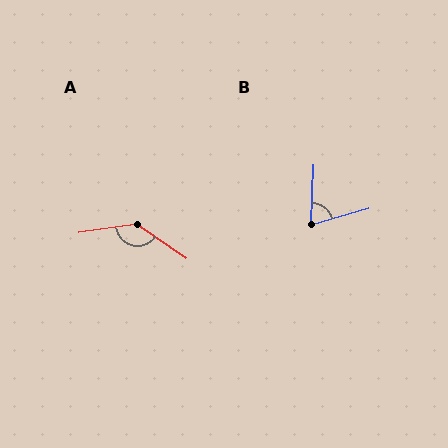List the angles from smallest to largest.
B (72°), A (136°).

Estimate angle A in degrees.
Approximately 136 degrees.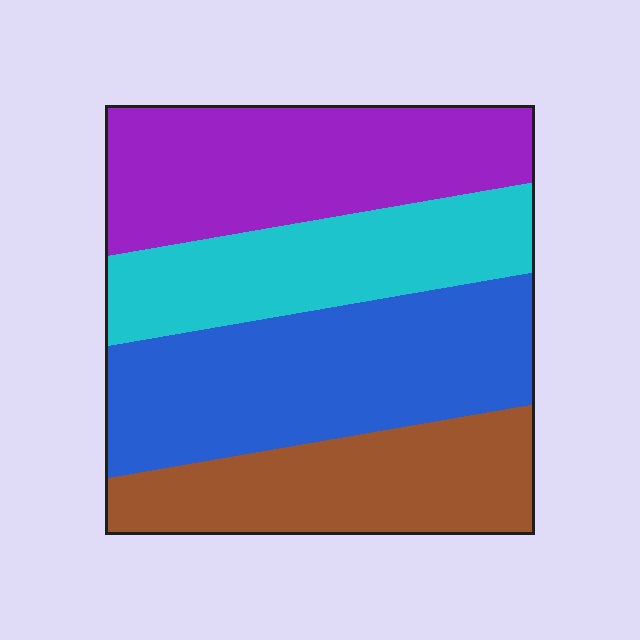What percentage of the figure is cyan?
Cyan takes up about one fifth (1/5) of the figure.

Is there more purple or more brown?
Purple.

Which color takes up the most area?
Blue, at roughly 30%.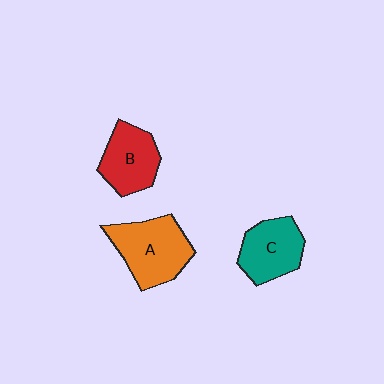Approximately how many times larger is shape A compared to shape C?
Approximately 1.3 times.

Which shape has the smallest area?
Shape B (red).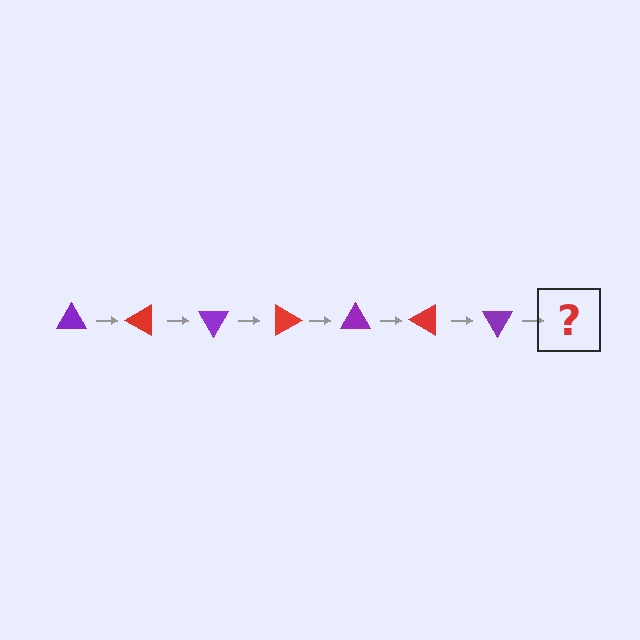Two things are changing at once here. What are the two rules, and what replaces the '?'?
The two rules are that it rotates 30 degrees each step and the color cycles through purple and red. The '?' should be a red triangle, rotated 210 degrees from the start.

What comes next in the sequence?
The next element should be a red triangle, rotated 210 degrees from the start.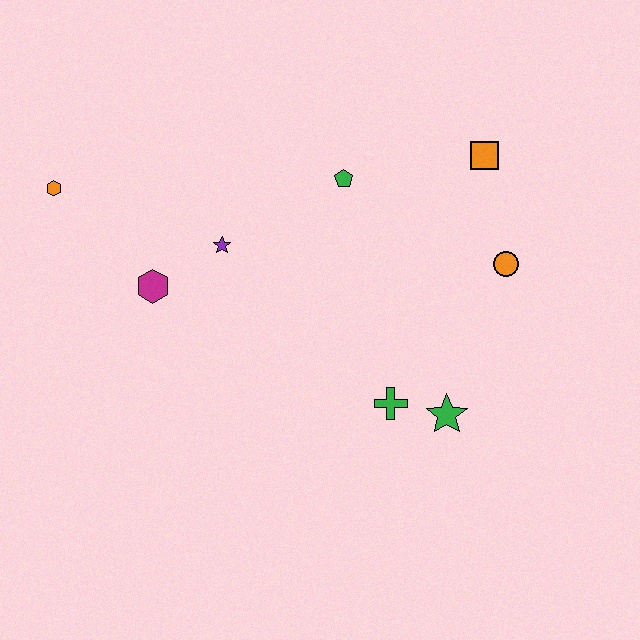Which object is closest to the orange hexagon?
The magenta hexagon is closest to the orange hexagon.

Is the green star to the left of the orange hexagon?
No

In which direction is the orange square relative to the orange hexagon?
The orange square is to the right of the orange hexagon.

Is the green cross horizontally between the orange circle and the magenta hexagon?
Yes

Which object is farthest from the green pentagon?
The orange hexagon is farthest from the green pentagon.